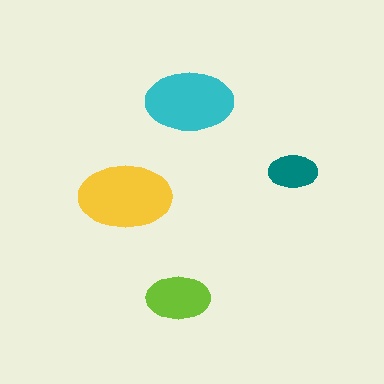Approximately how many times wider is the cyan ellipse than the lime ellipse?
About 1.5 times wider.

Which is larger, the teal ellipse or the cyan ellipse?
The cyan one.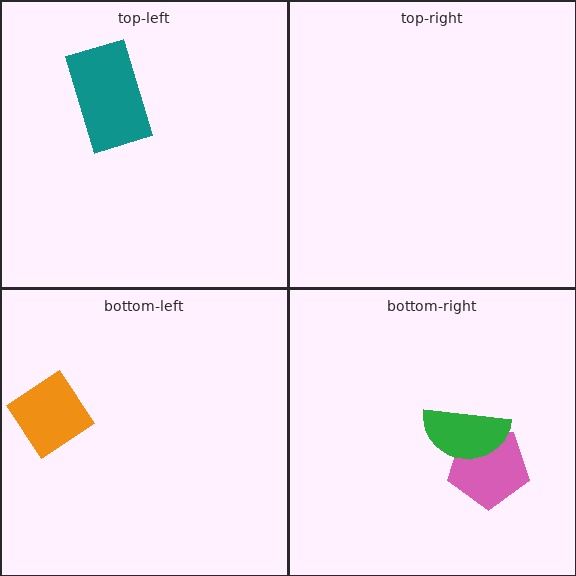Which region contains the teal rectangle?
The top-left region.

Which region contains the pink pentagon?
The bottom-right region.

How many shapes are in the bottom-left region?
1.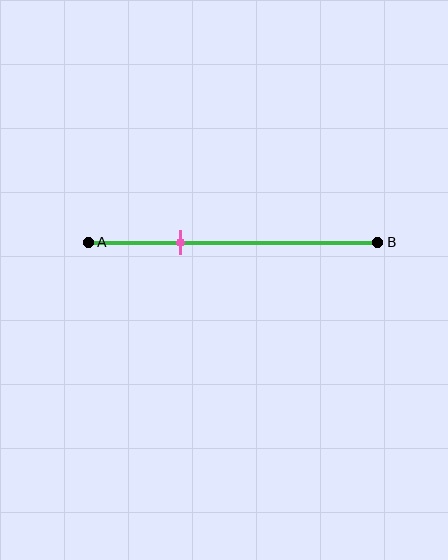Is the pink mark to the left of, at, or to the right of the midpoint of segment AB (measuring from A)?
The pink mark is to the left of the midpoint of segment AB.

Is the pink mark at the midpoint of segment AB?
No, the mark is at about 30% from A, not at the 50% midpoint.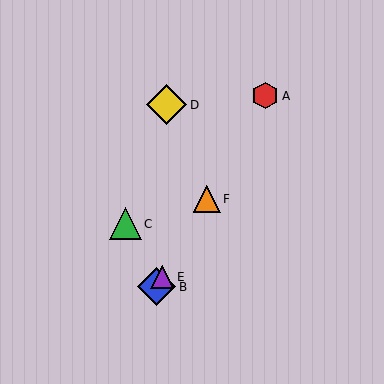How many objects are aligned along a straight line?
4 objects (A, B, E, F) are aligned along a straight line.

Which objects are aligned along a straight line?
Objects A, B, E, F are aligned along a straight line.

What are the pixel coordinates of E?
Object E is at (162, 277).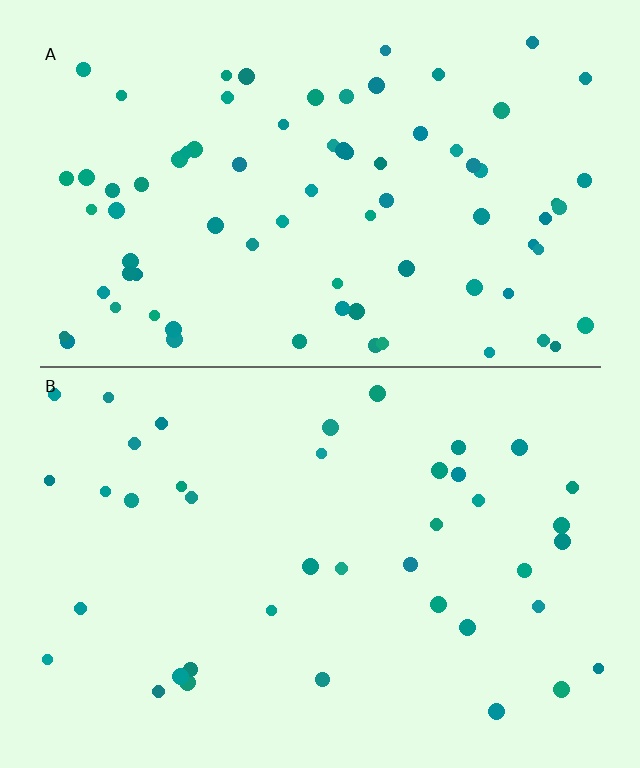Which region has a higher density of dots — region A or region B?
A (the top).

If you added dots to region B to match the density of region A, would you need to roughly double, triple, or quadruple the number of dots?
Approximately double.